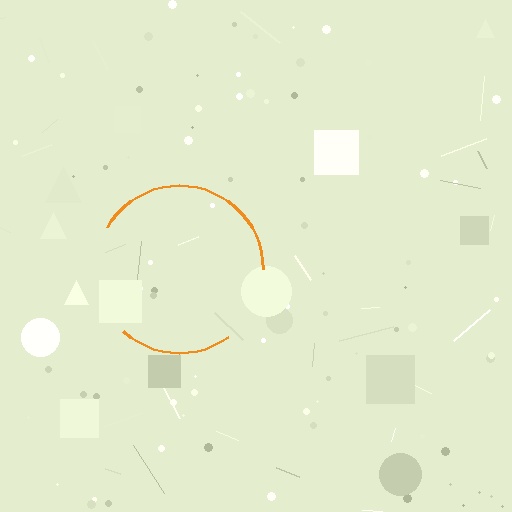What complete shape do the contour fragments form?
The contour fragments form a circle.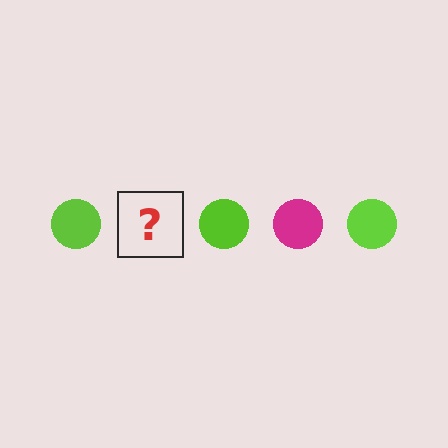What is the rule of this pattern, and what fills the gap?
The rule is that the pattern cycles through lime, magenta circles. The gap should be filled with a magenta circle.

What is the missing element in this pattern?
The missing element is a magenta circle.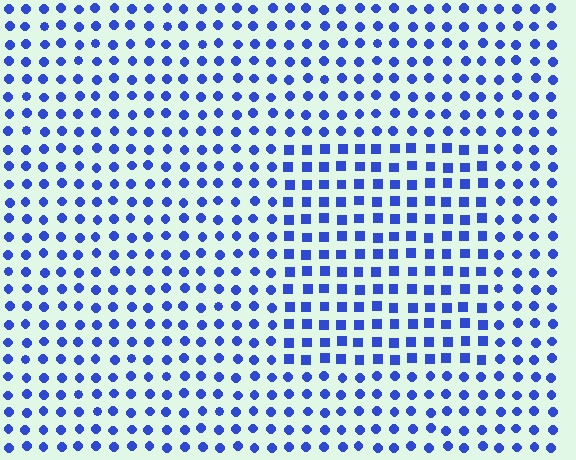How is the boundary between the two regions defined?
The boundary is defined by a change in element shape: squares inside vs. circles outside. All elements share the same color and spacing.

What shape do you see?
I see a rectangle.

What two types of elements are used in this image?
The image uses squares inside the rectangle region and circles outside it.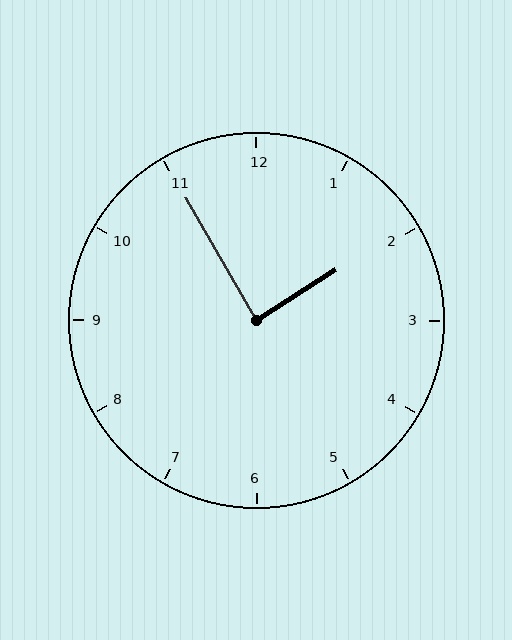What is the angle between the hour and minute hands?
Approximately 88 degrees.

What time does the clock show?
1:55.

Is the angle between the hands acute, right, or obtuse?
It is right.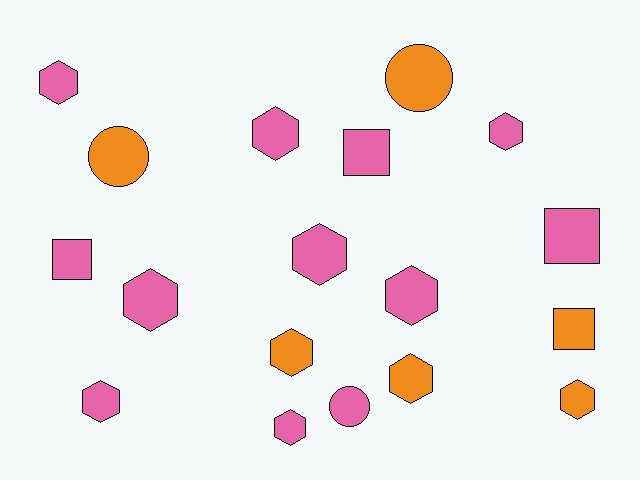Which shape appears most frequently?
Hexagon, with 11 objects.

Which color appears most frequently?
Pink, with 12 objects.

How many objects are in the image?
There are 18 objects.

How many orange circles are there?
There are 2 orange circles.